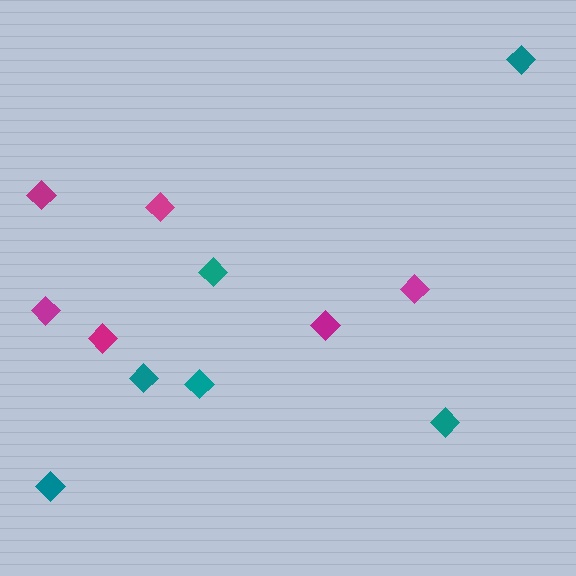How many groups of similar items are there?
There are 2 groups: one group of teal diamonds (6) and one group of magenta diamonds (6).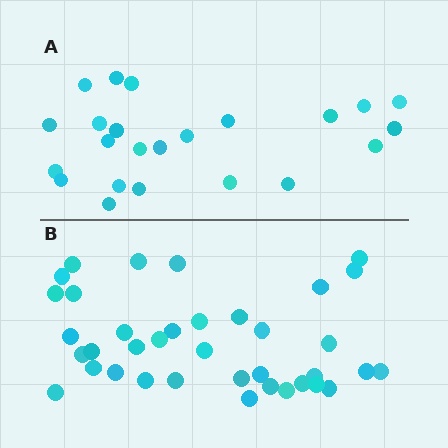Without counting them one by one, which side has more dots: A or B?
Region B (the bottom region) has more dots.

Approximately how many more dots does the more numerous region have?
Region B has approximately 15 more dots than region A.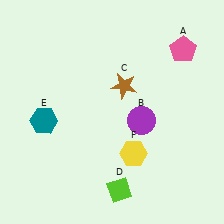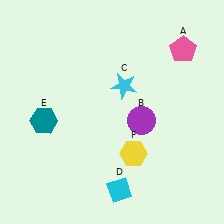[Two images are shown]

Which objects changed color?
C changed from brown to cyan. D changed from lime to cyan.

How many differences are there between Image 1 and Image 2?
There are 2 differences between the two images.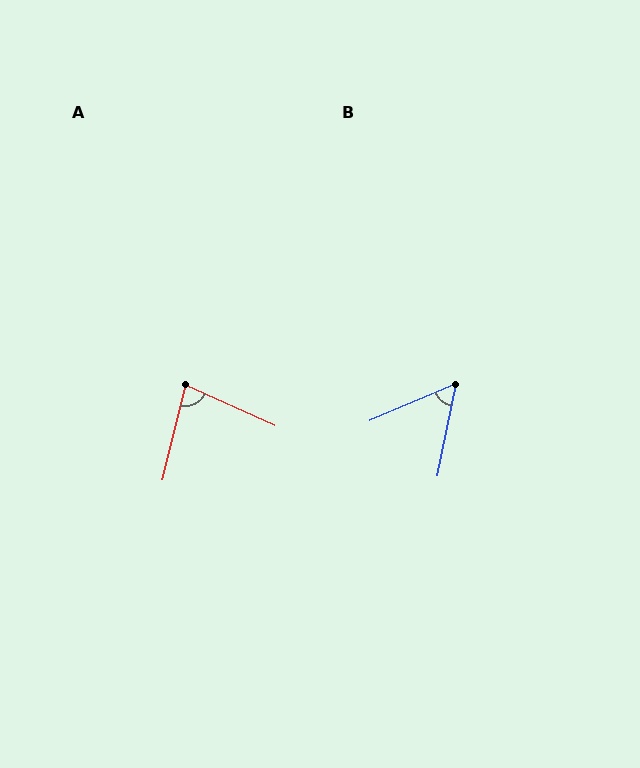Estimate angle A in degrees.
Approximately 79 degrees.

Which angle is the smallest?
B, at approximately 56 degrees.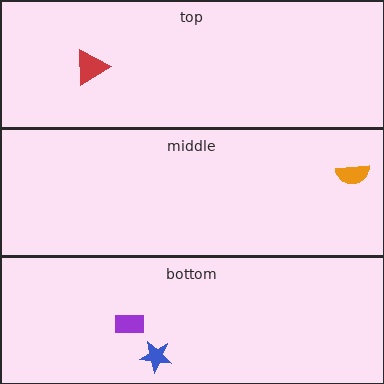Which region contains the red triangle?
The top region.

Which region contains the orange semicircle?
The middle region.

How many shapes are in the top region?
1.